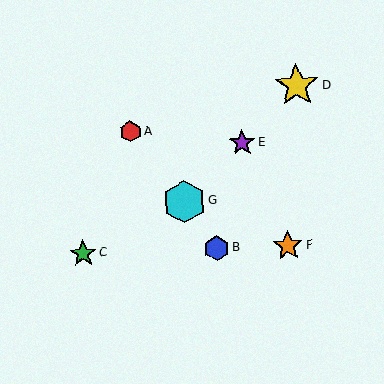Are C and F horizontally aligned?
Yes, both are at y≈254.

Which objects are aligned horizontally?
Objects B, C, F are aligned horizontally.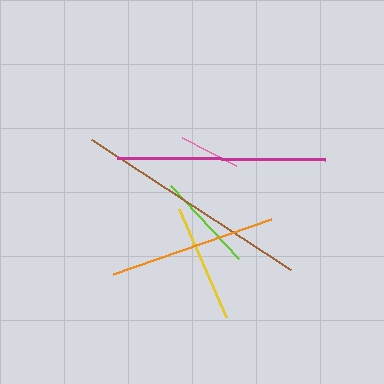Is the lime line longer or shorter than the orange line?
The orange line is longer than the lime line.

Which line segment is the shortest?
The pink line is the shortest at approximately 61 pixels.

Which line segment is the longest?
The brown line is the longest at approximately 237 pixels.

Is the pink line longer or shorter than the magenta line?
The magenta line is longer than the pink line.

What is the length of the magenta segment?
The magenta segment is approximately 208 pixels long.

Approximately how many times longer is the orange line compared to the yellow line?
The orange line is approximately 1.4 times the length of the yellow line.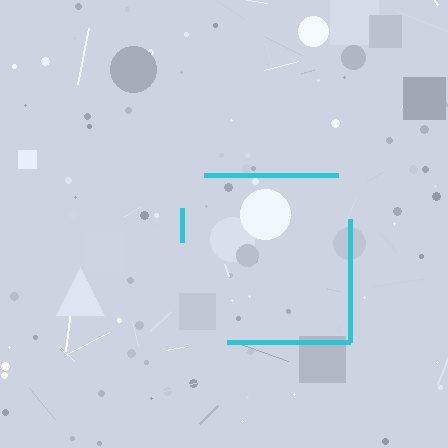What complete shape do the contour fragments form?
The contour fragments form a square.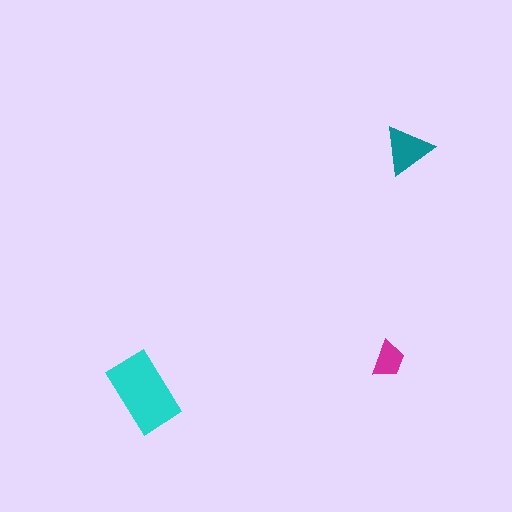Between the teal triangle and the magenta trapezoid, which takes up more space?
The teal triangle.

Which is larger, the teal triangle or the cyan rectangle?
The cyan rectangle.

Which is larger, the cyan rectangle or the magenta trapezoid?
The cyan rectangle.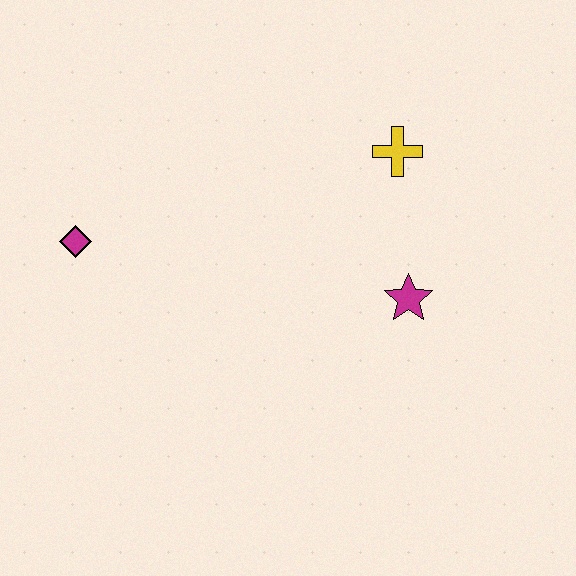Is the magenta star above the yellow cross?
No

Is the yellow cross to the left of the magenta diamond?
No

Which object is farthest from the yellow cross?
The magenta diamond is farthest from the yellow cross.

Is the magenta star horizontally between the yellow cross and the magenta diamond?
No